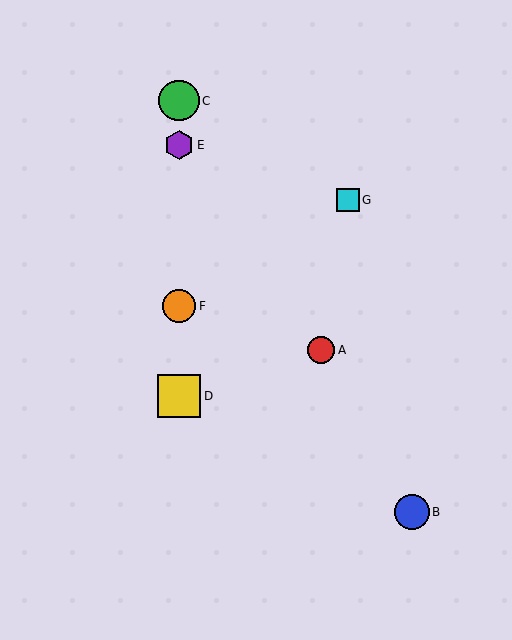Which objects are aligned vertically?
Objects C, D, E, F are aligned vertically.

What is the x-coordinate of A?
Object A is at x≈321.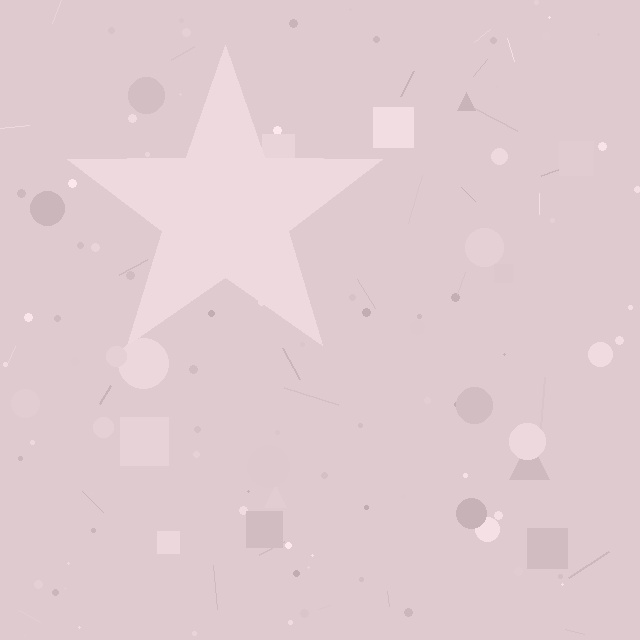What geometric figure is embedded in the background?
A star is embedded in the background.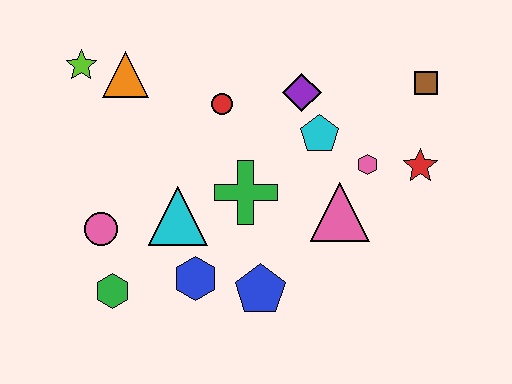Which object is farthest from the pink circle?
The brown square is farthest from the pink circle.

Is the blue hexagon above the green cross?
No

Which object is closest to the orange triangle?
The lime star is closest to the orange triangle.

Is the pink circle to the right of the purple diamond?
No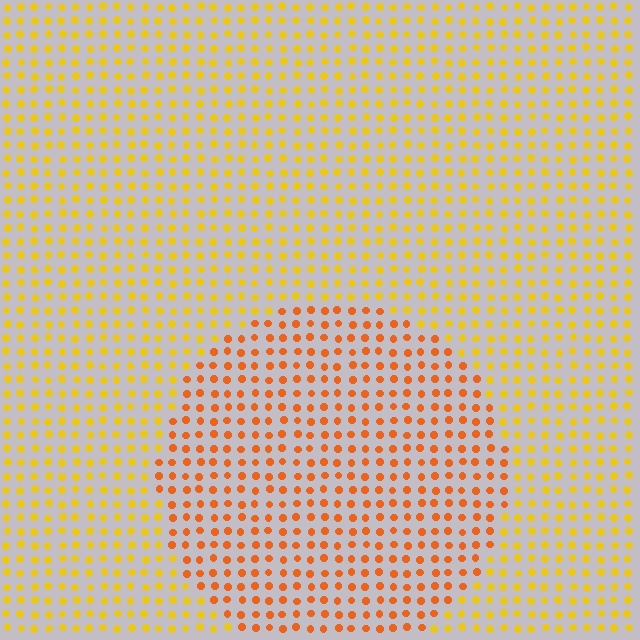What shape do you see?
I see a circle.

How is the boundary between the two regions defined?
The boundary is defined purely by a slight shift in hue (about 30 degrees). Spacing, size, and orientation are identical on both sides.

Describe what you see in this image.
The image is filled with small yellow elements in a uniform arrangement. A circle-shaped region is visible where the elements are tinted to a slightly different hue, forming a subtle color boundary.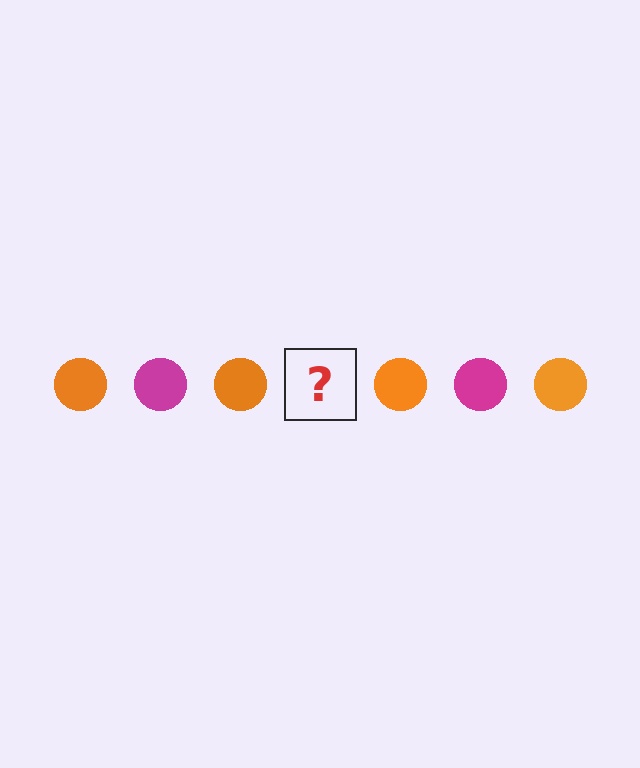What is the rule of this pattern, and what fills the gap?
The rule is that the pattern cycles through orange, magenta circles. The gap should be filled with a magenta circle.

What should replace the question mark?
The question mark should be replaced with a magenta circle.